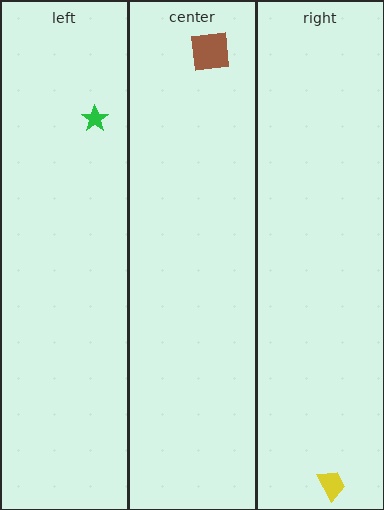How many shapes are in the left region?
1.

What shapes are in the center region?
The brown square.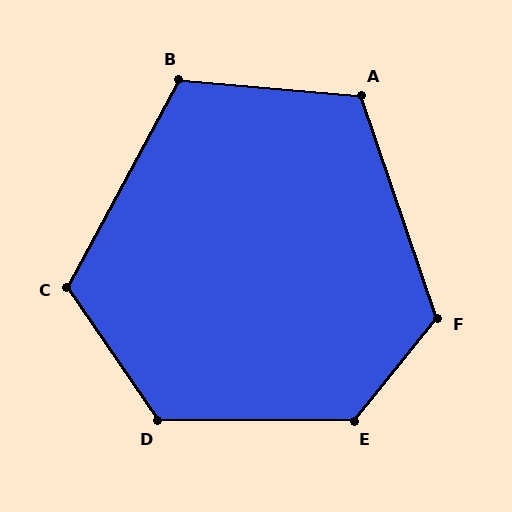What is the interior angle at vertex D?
Approximately 124 degrees (obtuse).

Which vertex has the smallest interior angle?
A, at approximately 114 degrees.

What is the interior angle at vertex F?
Approximately 122 degrees (obtuse).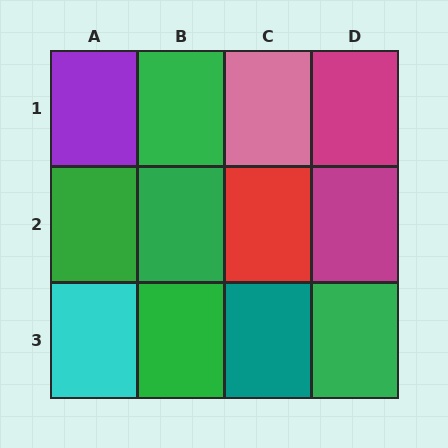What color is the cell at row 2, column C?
Red.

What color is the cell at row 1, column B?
Green.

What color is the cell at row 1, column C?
Pink.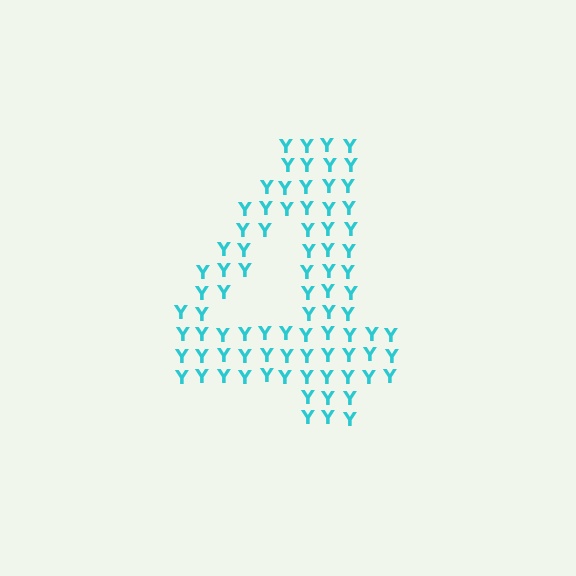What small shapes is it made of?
It is made of small letter Y's.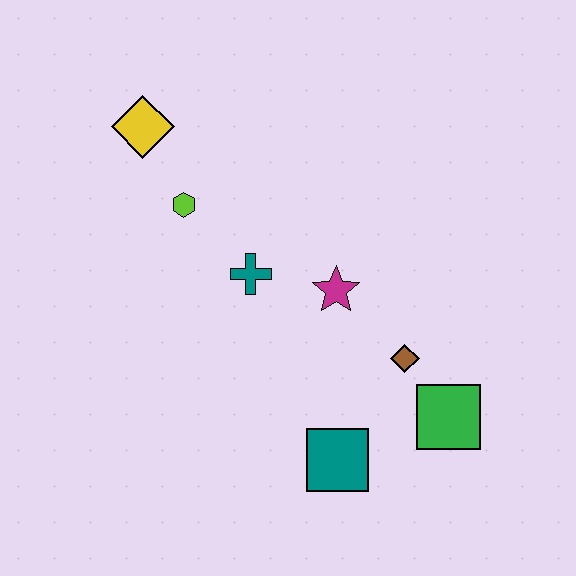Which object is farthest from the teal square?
The yellow diamond is farthest from the teal square.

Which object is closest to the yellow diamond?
The lime hexagon is closest to the yellow diamond.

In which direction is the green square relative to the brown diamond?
The green square is below the brown diamond.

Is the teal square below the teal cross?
Yes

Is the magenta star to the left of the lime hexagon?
No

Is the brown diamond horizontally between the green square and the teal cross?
Yes